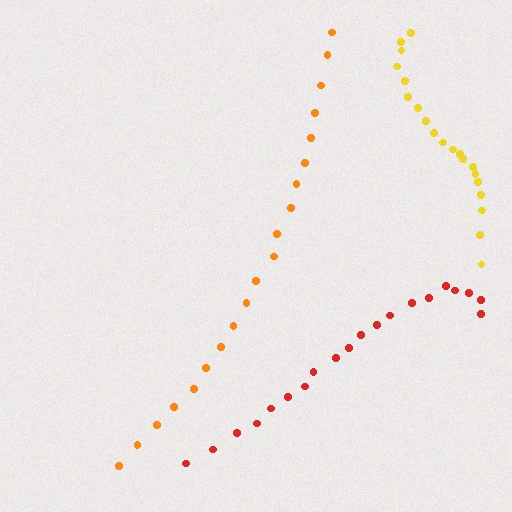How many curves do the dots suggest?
There are 3 distinct paths.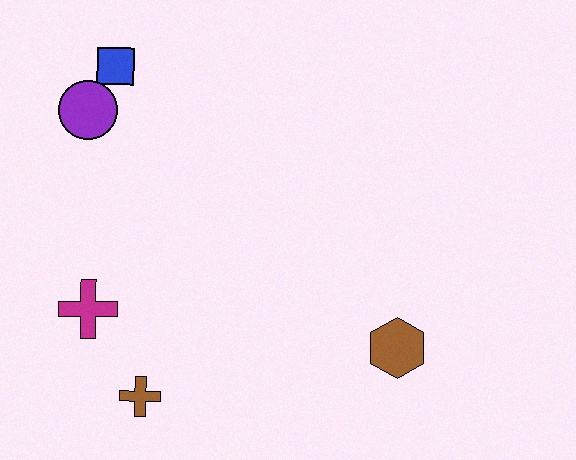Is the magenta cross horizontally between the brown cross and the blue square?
No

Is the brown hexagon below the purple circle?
Yes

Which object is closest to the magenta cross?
The brown cross is closest to the magenta cross.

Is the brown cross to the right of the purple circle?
Yes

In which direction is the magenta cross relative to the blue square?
The magenta cross is below the blue square.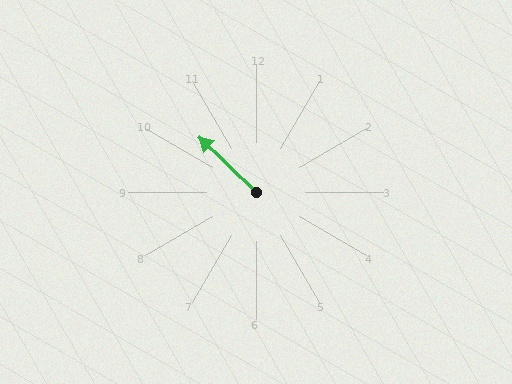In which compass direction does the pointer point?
Northwest.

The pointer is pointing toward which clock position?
Roughly 10 o'clock.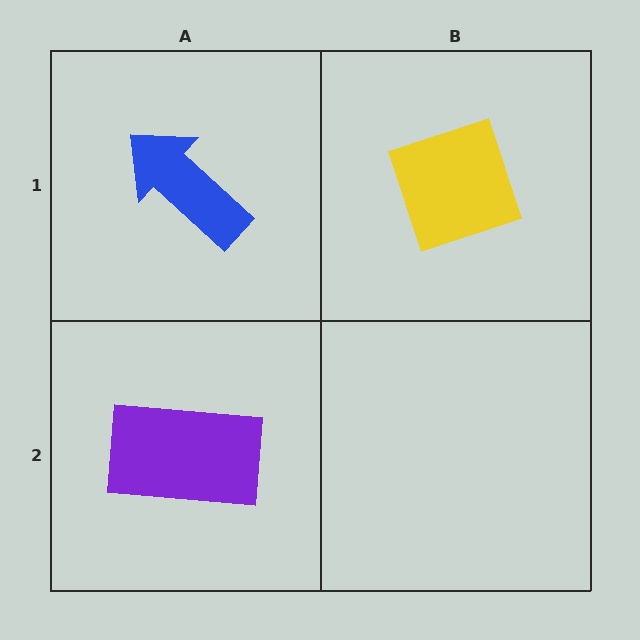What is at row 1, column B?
A yellow diamond.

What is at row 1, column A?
A blue arrow.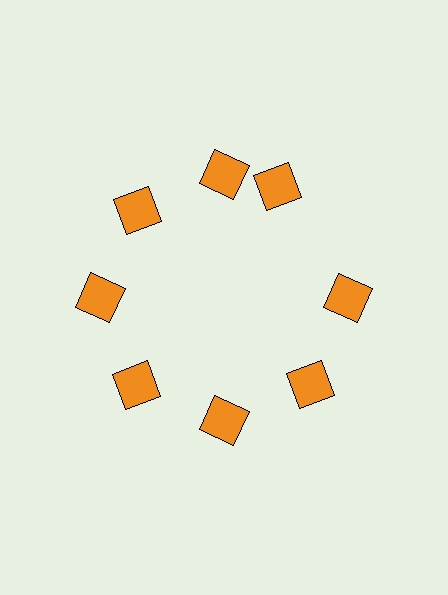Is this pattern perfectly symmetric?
No. The 8 orange squares are arranged in a ring, but one element near the 2 o'clock position is rotated out of alignment along the ring, breaking the 8-fold rotational symmetry.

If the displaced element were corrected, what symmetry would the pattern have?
It would have 8-fold rotational symmetry — the pattern would map onto itself every 45 degrees.